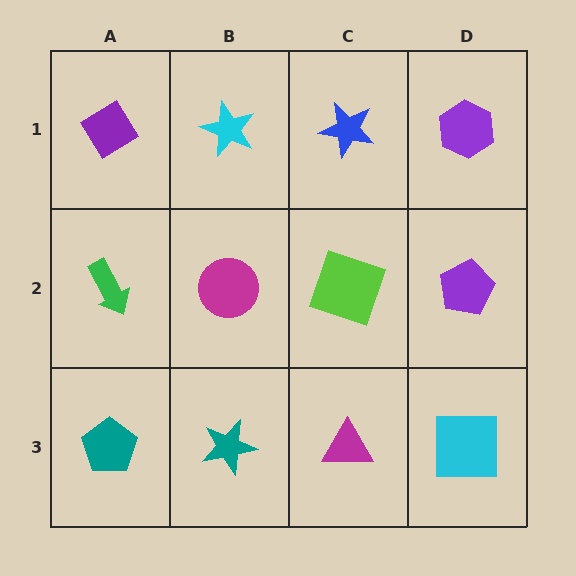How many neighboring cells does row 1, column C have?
3.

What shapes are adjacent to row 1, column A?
A green arrow (row 2, column A), a cyan star (row 1, column B).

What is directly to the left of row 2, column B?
A green arrow.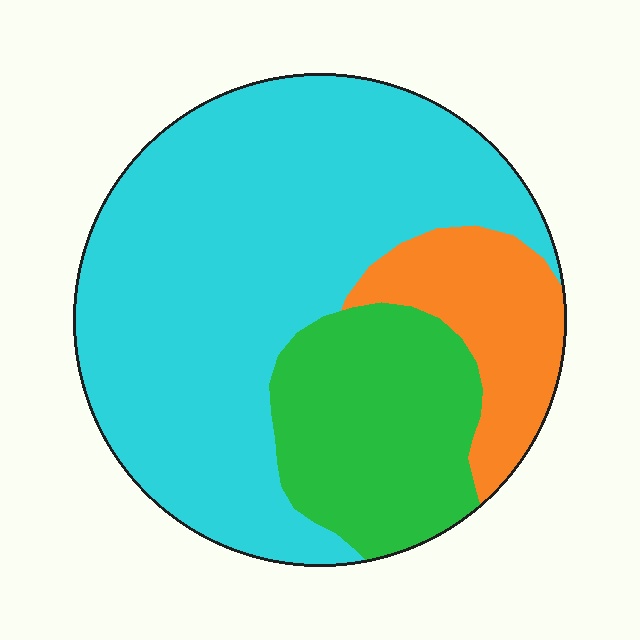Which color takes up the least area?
Orange, at roughly 15%.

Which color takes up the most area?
Cyan, at roughly 65%.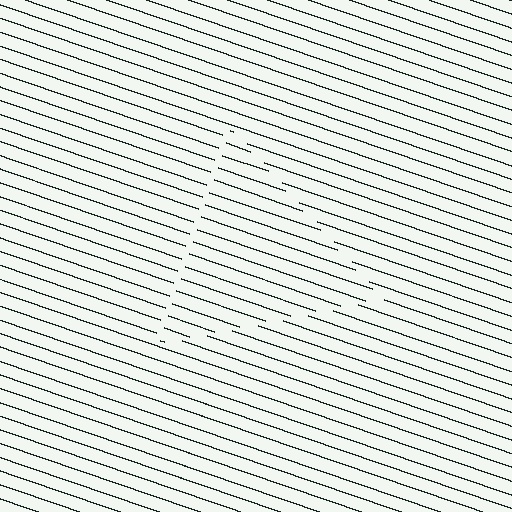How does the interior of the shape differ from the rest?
The interior of the shape contains the same grating, shifted by half a period — the contour is defined by the phase discontinuity where line-ends from the inner and outer gratings abut.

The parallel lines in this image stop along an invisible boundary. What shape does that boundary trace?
An illusory triangle. The interior of the shape contains the same grating, shifted by half a period — the contour is defined by the phase discontinuity where line-ends from the inner and outer gratings abut.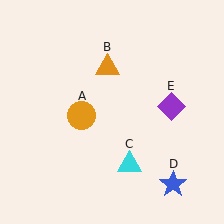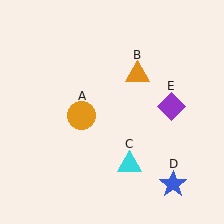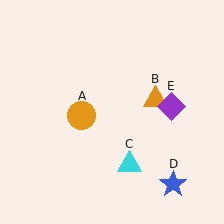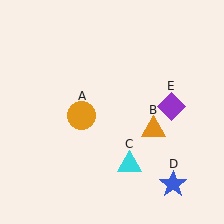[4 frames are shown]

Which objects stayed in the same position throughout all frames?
Orange circle (object A) and cyan triangle (object C) and blue star (object D) and purple diamond (object E) remained stationary.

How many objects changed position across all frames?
1 object changed position: orange triangle (object B).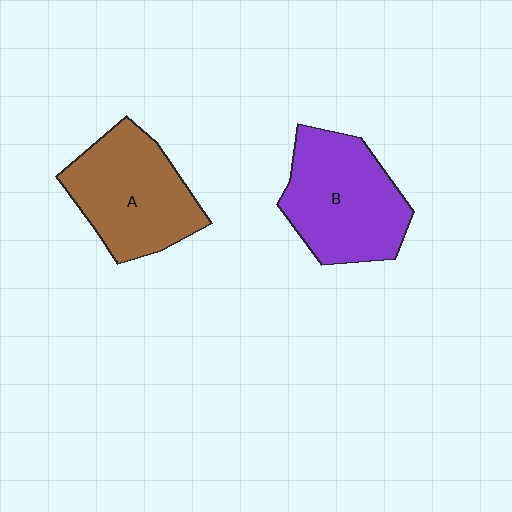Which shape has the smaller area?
Shape A (brown).